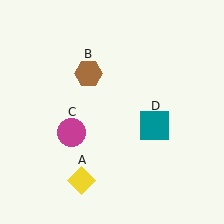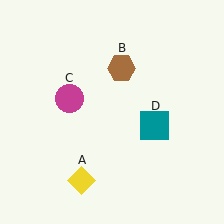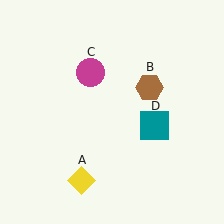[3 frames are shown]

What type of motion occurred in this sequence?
The brown hexagon (object B), magenta circle (object C) rotated clockwise around the center of the scene.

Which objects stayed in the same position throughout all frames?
Yellow diamond (object A) and teal square (object D) remained stationary.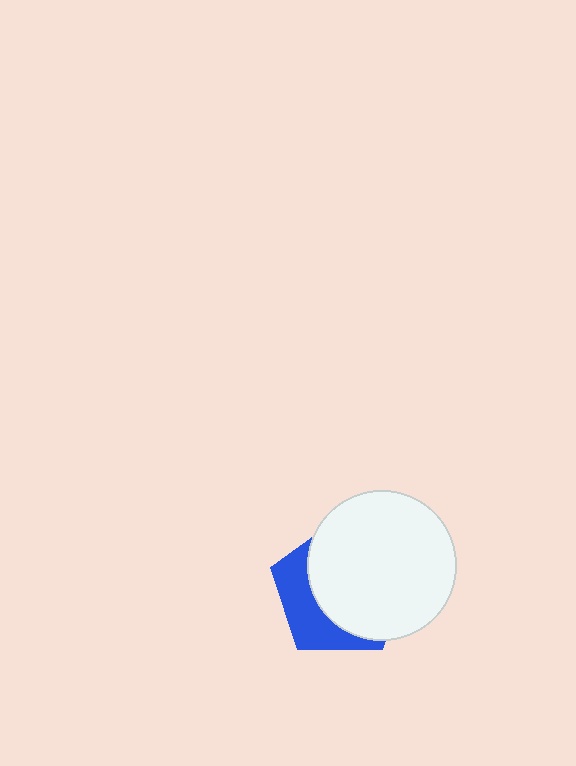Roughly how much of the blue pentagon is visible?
A small part of it is visible (roughly 34%).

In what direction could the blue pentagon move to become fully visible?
The blue pentagon could move left. That would shift it out from behind the white circle entirely.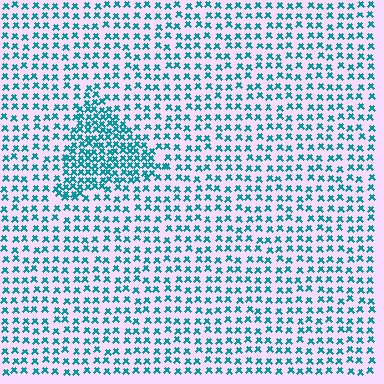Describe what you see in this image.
The image contains small teal elements arranged at two different densities. A triangle-shaped region is visible where the elements are more densely packed than the surrounding area.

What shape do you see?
I see a triangle.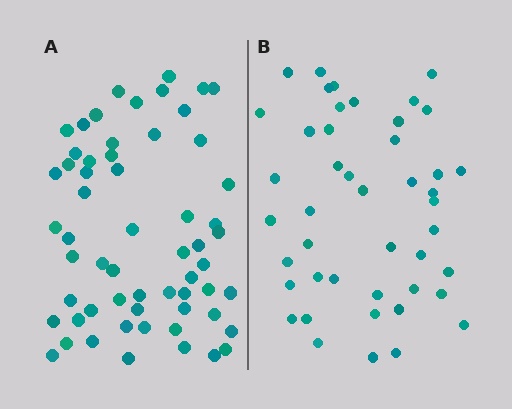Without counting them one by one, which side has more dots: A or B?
Region A (the left region) has more dots.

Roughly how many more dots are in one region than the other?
Region A has approximately 15 more dots than region B.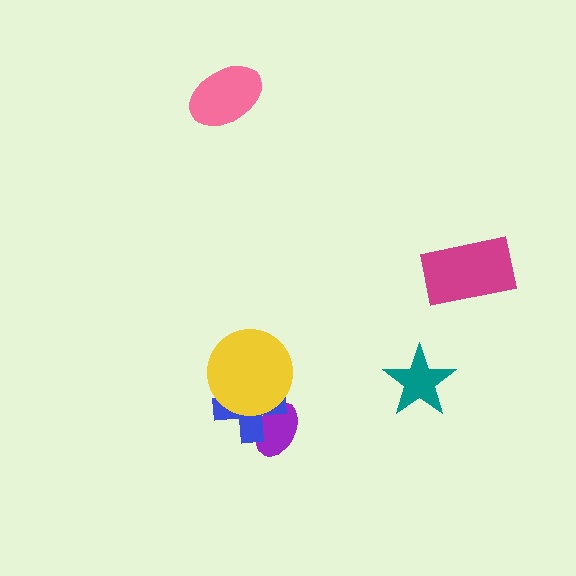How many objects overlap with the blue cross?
2 objects overlap with the blue cross.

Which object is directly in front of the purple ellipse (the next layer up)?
The blue cross is directly in front of the purple ellipse.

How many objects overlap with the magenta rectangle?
0 objects overlap with the magenta rectangle.